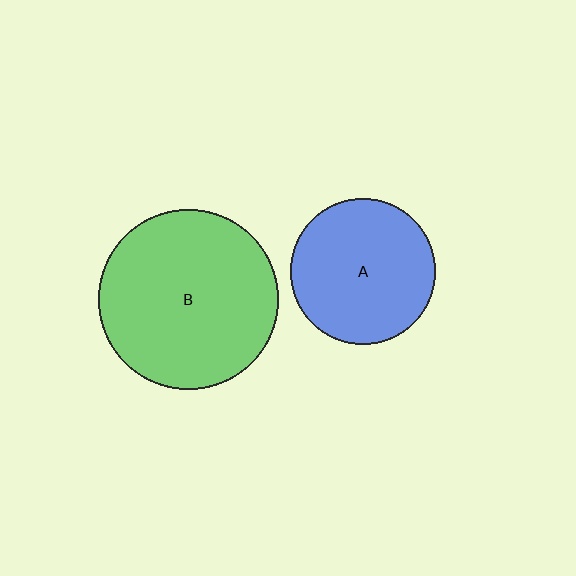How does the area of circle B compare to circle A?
Approximately 1.5 times.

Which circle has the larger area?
Circle B (green).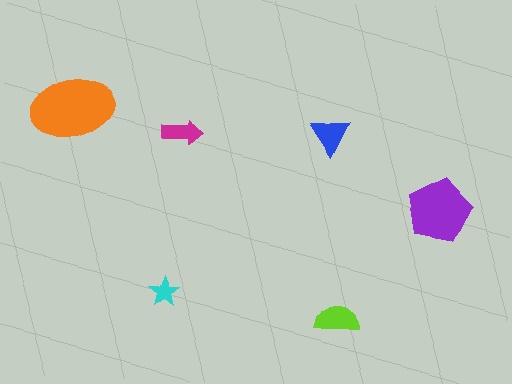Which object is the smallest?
The cyan star.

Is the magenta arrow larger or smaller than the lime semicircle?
Smaller.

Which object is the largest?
The orange ellipse.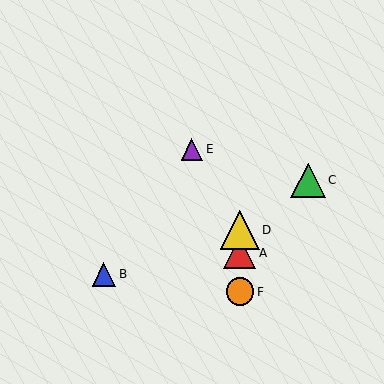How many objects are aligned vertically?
3 objects (A, D, F) are aligned vertically.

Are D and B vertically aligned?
No, D is at x≈240 and B is at x≈104.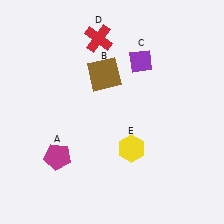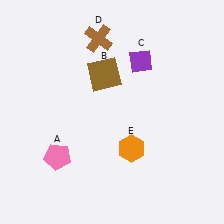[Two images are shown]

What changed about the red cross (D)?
In Image 1, D is red. In Image 2, it changed to brown.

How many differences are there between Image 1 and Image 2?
There are 3 differences between the two images.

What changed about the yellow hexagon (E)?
In Image 1, E is yellow. In Image 2, it changed to orange.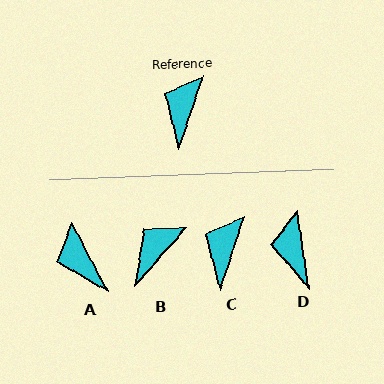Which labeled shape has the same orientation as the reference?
C.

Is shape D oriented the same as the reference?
No, it is off by about 27 degrees.